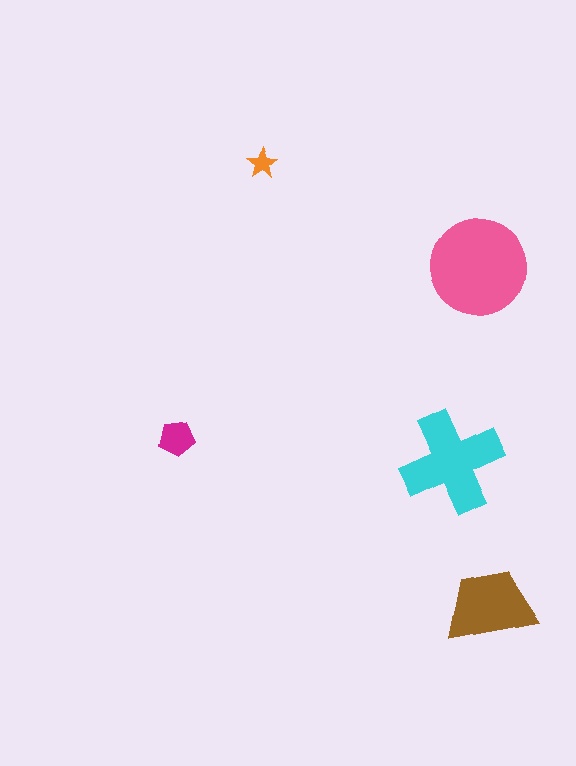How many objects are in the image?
There are 5 objects in the image.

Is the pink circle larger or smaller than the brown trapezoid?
Larger.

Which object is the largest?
The pink circle.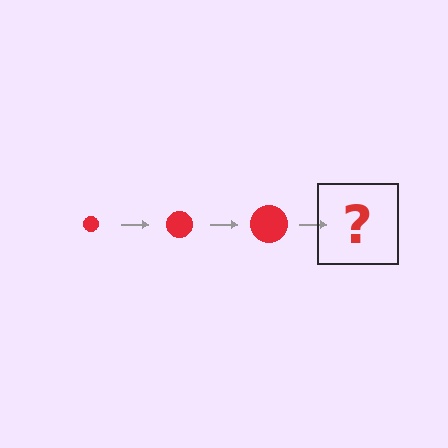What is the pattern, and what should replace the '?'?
The pattern is that the circle gets progressively larger each step. The '?' should be a red circle, larger than the previous one.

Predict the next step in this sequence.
The next step is a red circle, larger than the previous one.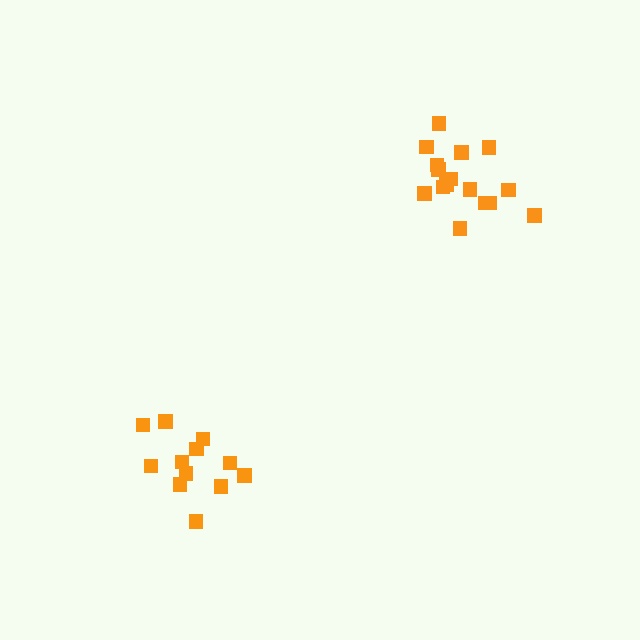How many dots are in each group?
Group 1: 12 dots, Group 2: 16 dots (28 total).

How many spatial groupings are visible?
There are 2 spatial groupings.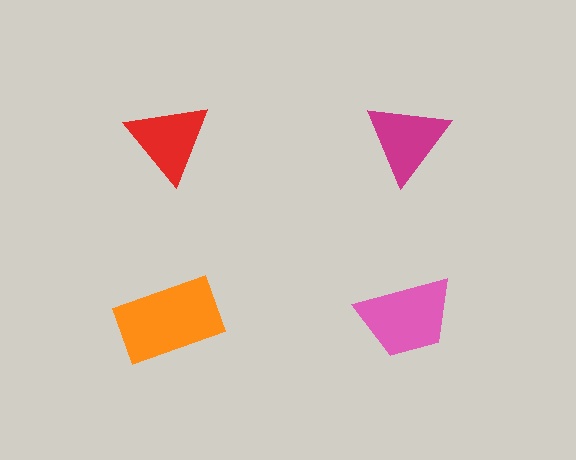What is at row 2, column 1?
An orange rectangle.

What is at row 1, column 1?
A red triangle.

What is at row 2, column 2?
A pink trapezoid.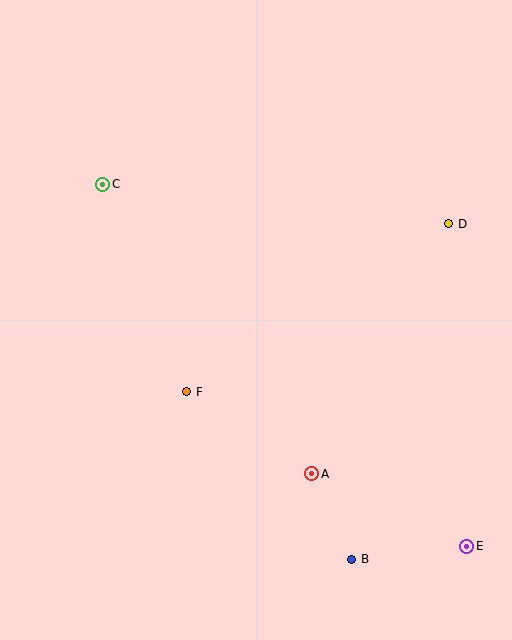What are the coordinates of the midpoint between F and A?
The midpoint between F and A is at (249, 433).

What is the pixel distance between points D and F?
The distance between D and F is 311 pixels.